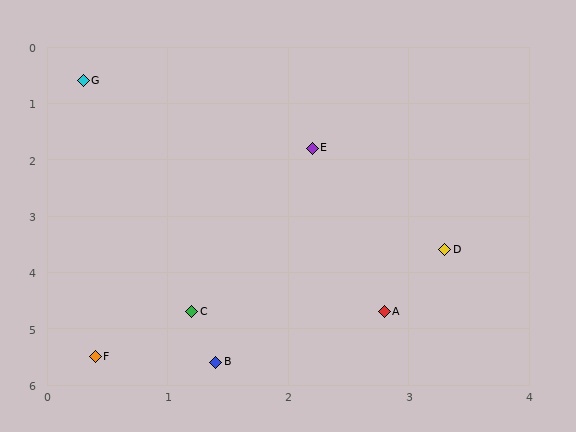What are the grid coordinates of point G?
Point G is at approximately (0.3, 0.6).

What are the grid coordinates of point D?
Point D is at approximately (3.3, 3.6).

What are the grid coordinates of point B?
Point B is at approximately (1.4, 5.6).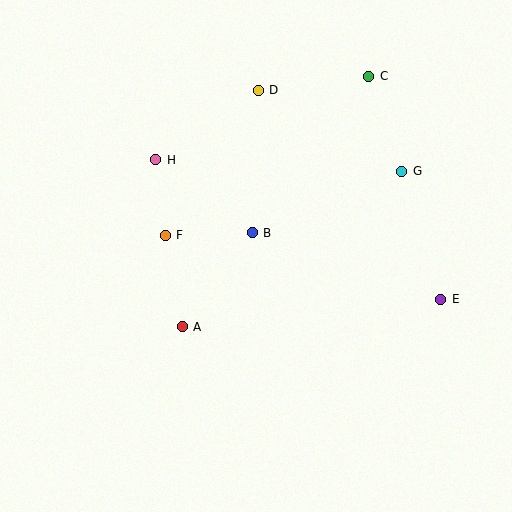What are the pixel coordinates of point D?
Point D is at (258, 90).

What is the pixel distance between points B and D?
The distance between B and D is 142 pixels.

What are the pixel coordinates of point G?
Point G is at (402, 171).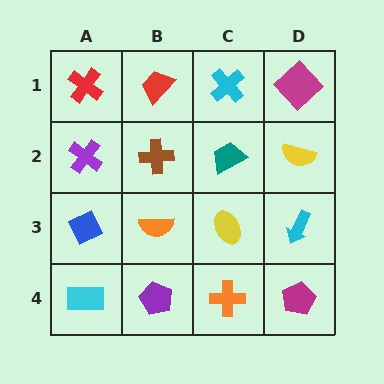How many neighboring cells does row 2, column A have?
3.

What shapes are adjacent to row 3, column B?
A brown cross (row 2, column B), a purple pentagon (row 4, column B), a blue diamond (row 3, column A), a yellow ellipse (row 3, column C).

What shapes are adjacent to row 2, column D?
A magenta diamond (row 1, column D), a cyan arrow (row 3, column D), a teal trapezoid (row 2, column C).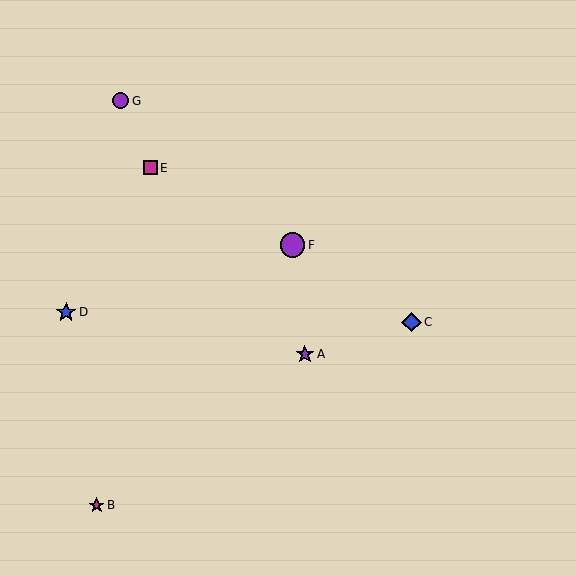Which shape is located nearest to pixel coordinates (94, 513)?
The magenta star (labeled B) at (97, 505) is nearest to that location.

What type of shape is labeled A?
Shape A is a purple star.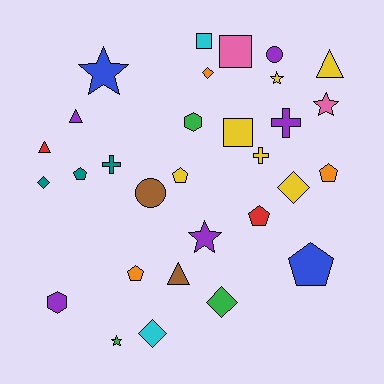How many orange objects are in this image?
There are 3 orange objects.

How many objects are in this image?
There are 30 objects.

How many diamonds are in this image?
There are 5 diamonds.